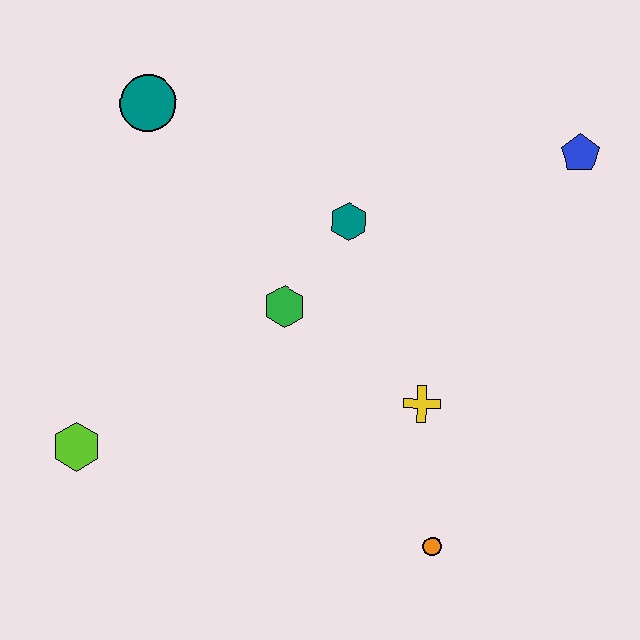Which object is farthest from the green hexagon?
The blue pentagon is farthest from the green hexagon.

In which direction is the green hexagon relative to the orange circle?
The green hexagon is above the orange circle.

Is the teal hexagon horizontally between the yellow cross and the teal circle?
Yes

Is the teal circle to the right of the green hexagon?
No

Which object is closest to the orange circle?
The yellow cross is closest to the orange circle.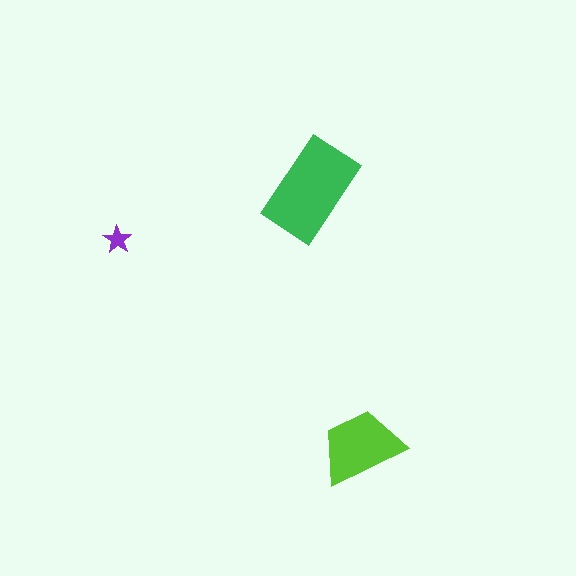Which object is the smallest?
The purple star.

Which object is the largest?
The green rectangle.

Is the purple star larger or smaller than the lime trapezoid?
Smaller.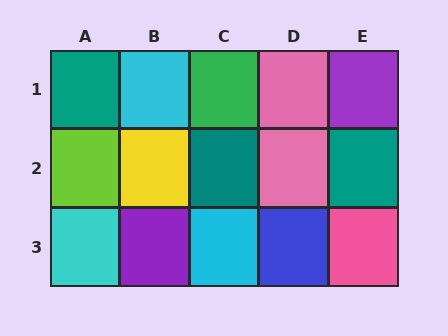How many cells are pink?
3 cells are pink.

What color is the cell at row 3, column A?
Cyan.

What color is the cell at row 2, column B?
Yellow.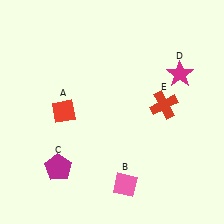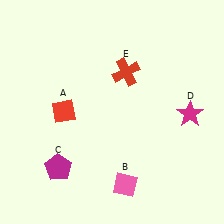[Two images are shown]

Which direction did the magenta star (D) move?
The magenta star (D) moved down.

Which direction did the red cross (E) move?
The red cross (E) moved left.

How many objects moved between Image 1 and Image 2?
2 objects moved between the two images.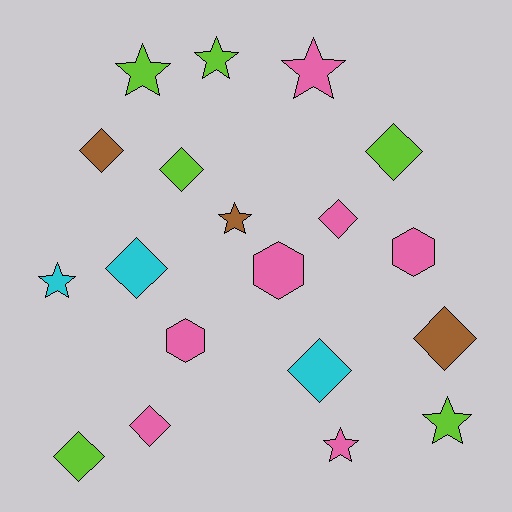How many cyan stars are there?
There is 1 cyan star.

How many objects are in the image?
There are 19 objects.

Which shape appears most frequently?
Diamond, with 9 objects.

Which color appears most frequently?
Pink, with 7 objects.